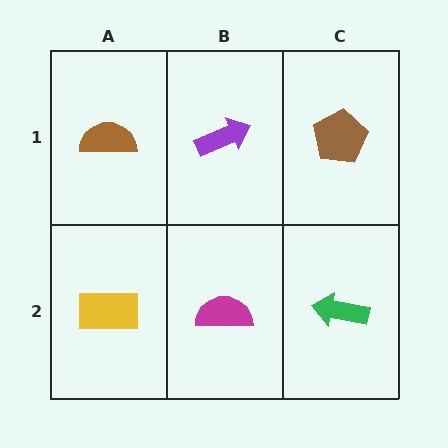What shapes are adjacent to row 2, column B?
A purple arrow (row 1, column B), a yellow rectangle (row 2, column A), a green arrow (row 2, column C).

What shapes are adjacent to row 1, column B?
A magenta semicircle (row 2, column B), a brown semicircle (row 1, column A), a brown pentagon (row 1, column C).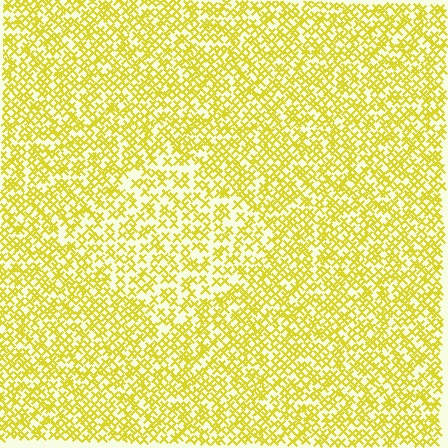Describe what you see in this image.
The image contains small yellow elements arranged at two different densities. A diamond-shaped region is visible where the elements are less densely packed than the surrounding area.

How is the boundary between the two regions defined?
The boundary is defined by a change in element density (approximately 1.5x ratio). All elements are the same color, size, and shape.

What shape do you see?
I see a diamond.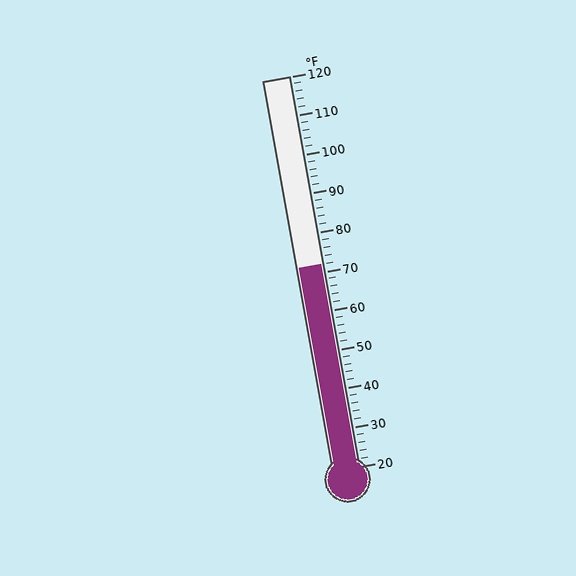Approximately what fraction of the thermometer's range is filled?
The thermometer is filled to approximately 50% of its range.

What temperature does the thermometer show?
The thermometer shows approximately 72°F.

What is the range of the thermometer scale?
The thermometer scale ranges from 20°F to 120°F.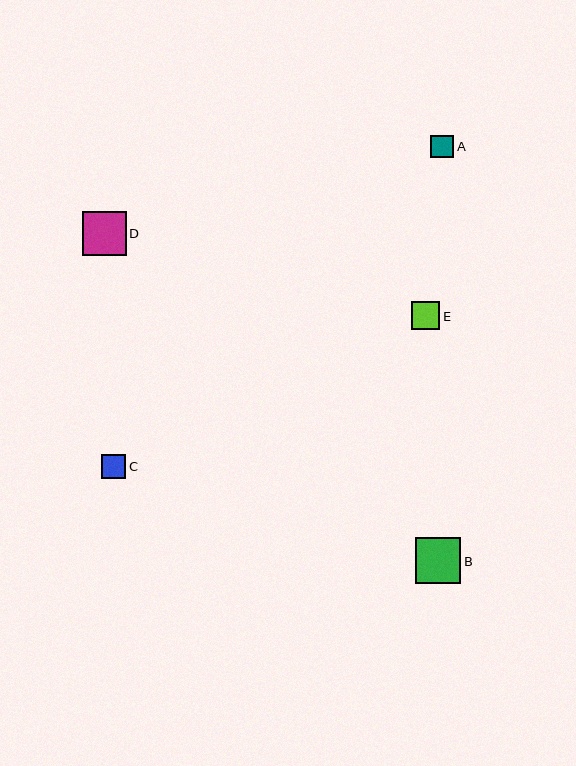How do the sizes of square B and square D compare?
Square B and square D are approximately the same size.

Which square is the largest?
Square B is the largest with a size of approximately 45 pixels.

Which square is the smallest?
Square A is the smallest with a size of approximately 23 pixels.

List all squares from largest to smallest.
From largest to smallest: B, D, E, C, A.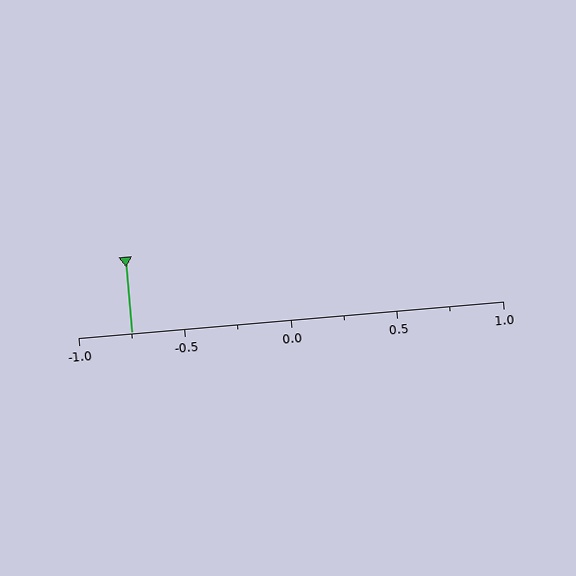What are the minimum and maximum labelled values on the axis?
The axis runs from -1.0 to 1.0.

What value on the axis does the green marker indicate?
The marker indicates approximately -0.75.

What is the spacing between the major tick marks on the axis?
The major ticks are spaced 0.5 apart.